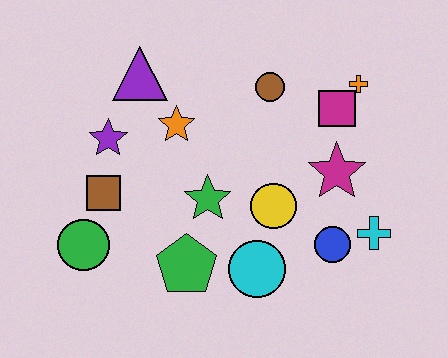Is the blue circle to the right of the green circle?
Yes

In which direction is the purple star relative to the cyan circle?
The purple star is to the left of the cyan circle.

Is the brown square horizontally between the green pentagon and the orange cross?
No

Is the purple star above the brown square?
Yes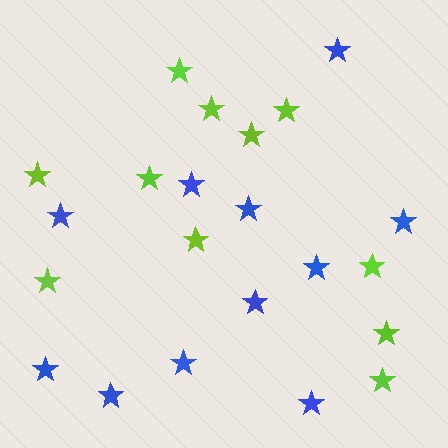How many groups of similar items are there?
There are 2 groups: one group of lime stars (11) and one group of blue stars (11).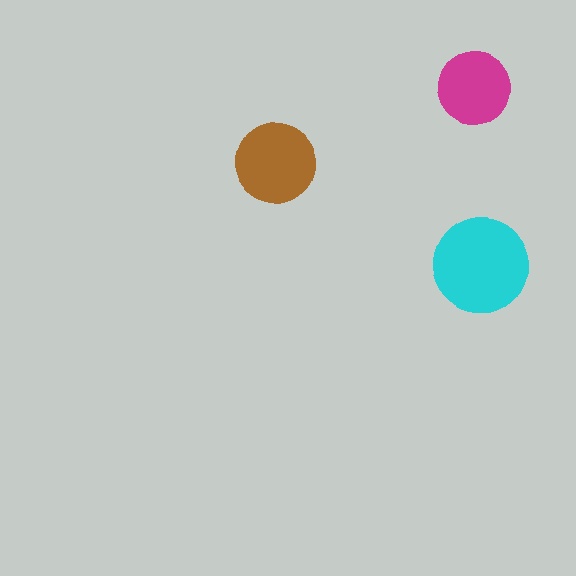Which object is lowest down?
The cyan circle is bottommost.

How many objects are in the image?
There are 3 objects in the image.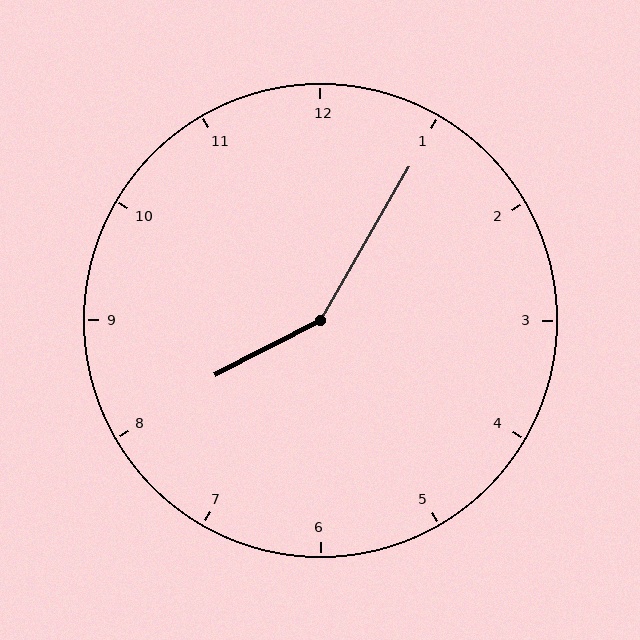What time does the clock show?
8:05.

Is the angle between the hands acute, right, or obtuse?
It is obtuse.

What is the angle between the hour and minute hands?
Approximately 148 degrees.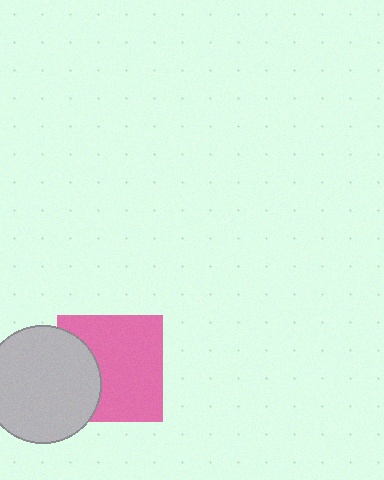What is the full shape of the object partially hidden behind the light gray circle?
The partially hidden object is a pink square.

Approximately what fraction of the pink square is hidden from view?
Roughly 30% of the pink square is hidden behind the light gray circle.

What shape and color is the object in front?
The object in front is a light gray circle.